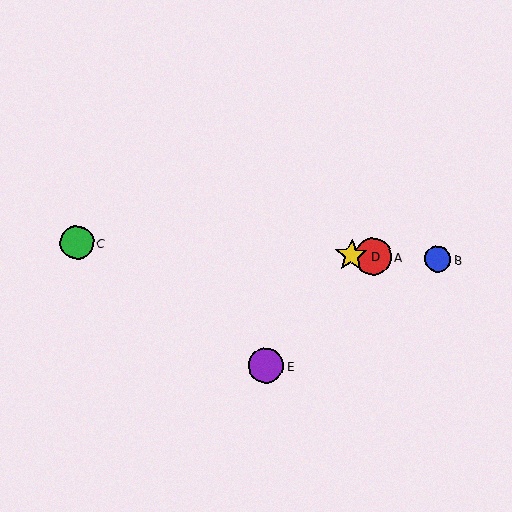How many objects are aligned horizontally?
4 objects (A, B, C, D) are aligned horizontally.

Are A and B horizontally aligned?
Yes, both are at y≈256.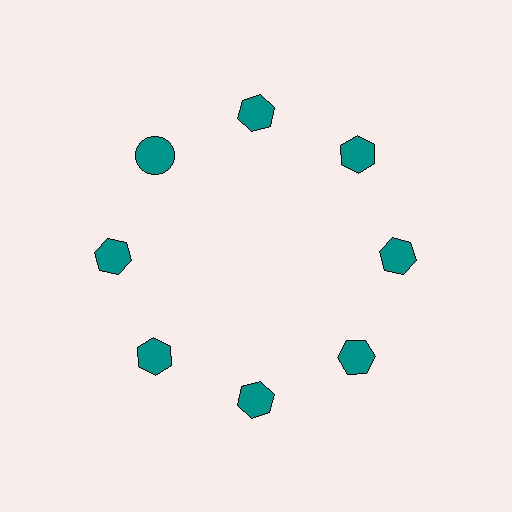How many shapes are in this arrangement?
There are 8 shapes arranged in a ring pattern.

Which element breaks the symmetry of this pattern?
The teal circle at roughly the 10 o'clock position breaks the symmetry. All other shapes are teal hexagons.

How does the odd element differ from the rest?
It has a different shape: circle instead of hexagon.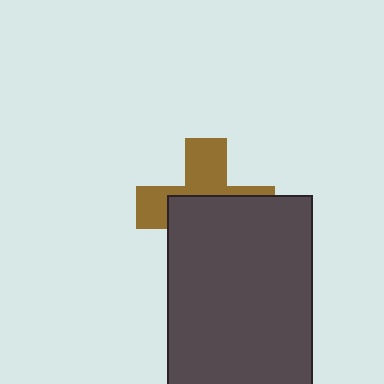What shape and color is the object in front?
The object in front is a dark gray rectangle.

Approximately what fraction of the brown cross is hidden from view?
Roughly 56% of the brown cross is hidden behind the dark gray rectangle.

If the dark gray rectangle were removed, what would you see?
You would see the complete brown cross.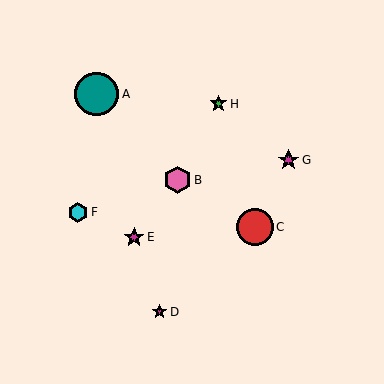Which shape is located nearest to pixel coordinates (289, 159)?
The magenta star (labeled G) at (289, 160) is nearest to that location.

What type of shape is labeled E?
Shape E is a magenta star.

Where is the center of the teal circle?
The center of the teal circle is at (97, 94).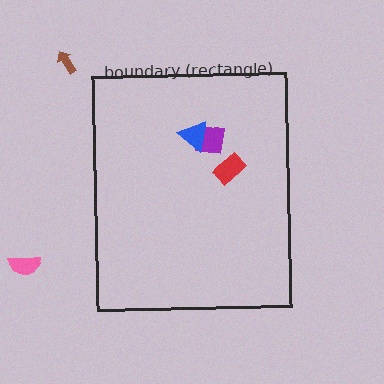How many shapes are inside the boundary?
3 inside, 2 outside.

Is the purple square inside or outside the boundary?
Inside.